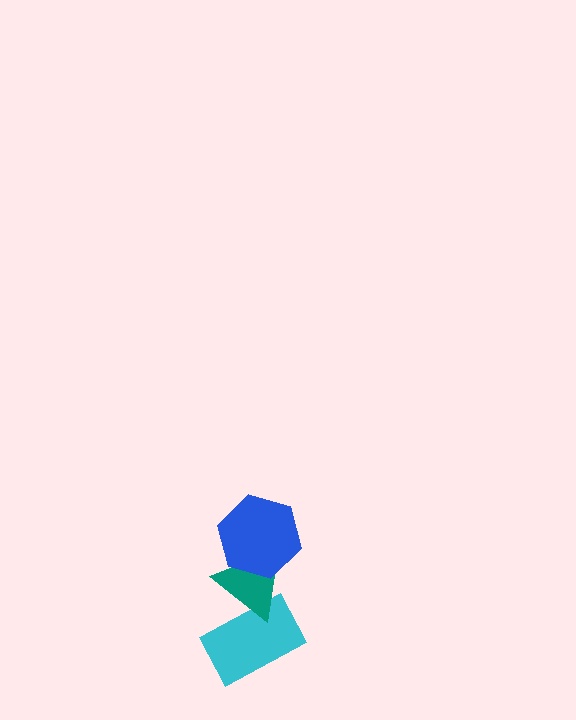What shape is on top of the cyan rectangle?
The teal triangle is on top of the cyan rectangle.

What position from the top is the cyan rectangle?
The cyan rectangle is 3rd from the top.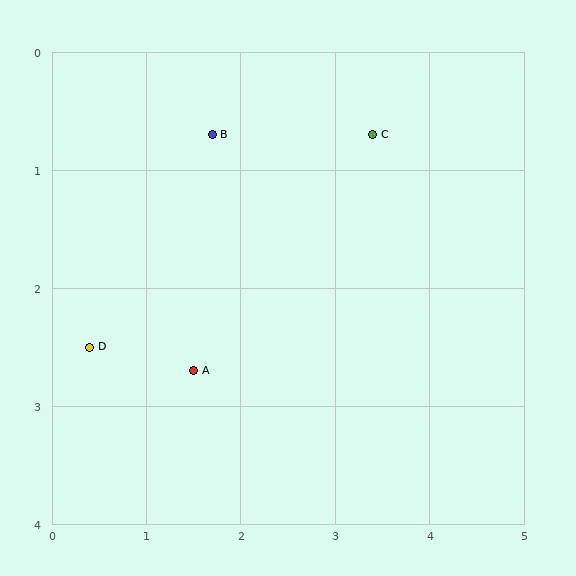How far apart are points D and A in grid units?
Points D and A are about 1.1 grid units apart.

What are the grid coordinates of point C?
Point C is at approximately (3.4, 0.7).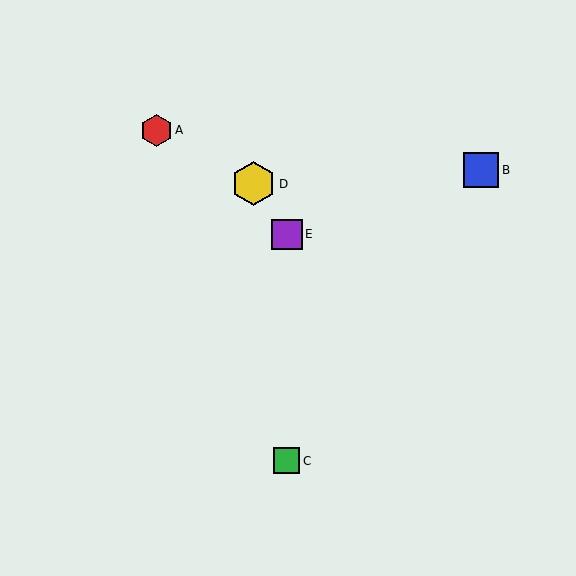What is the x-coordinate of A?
Object A is at x≈156.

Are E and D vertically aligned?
No, E is at x≈287 and D is at x≈254.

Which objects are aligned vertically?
Objects C, E are aligned vertically.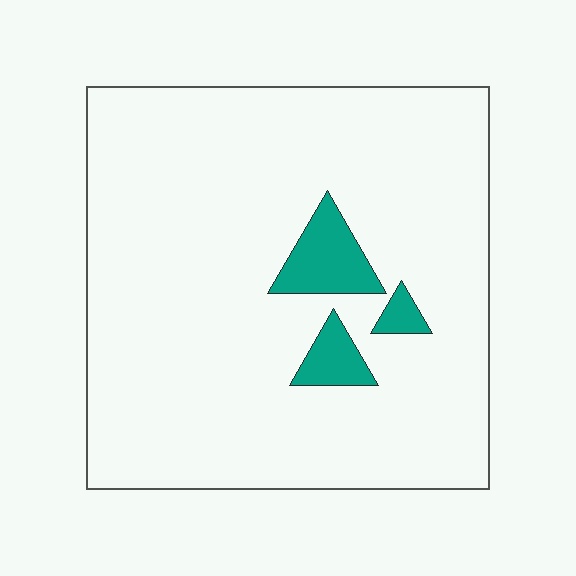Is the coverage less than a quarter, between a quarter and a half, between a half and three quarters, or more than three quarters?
Less than a quarter.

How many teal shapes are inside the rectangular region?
3.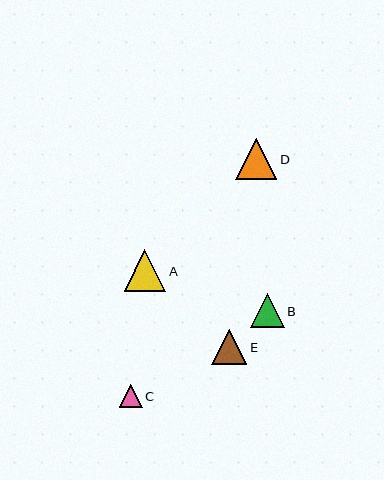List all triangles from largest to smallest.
From largest to smallest: A, D, E, B, C.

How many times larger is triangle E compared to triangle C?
Triangle E is approximately 1.5 times the size of triangle C.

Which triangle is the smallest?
Triangle C is the smallest with a size of approximately 23 pixels.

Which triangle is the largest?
Triangle A is the largest with a size of approximately 42 pixels.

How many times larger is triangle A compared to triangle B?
Triangle A is approximately 1.2 times the size of triangle B.